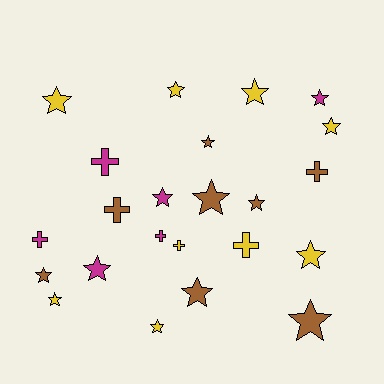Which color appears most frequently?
Yellow, with 9 objects.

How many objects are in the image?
There are 23 objects.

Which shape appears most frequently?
Star, with 16 objects.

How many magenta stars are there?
There are 3 magenta stars.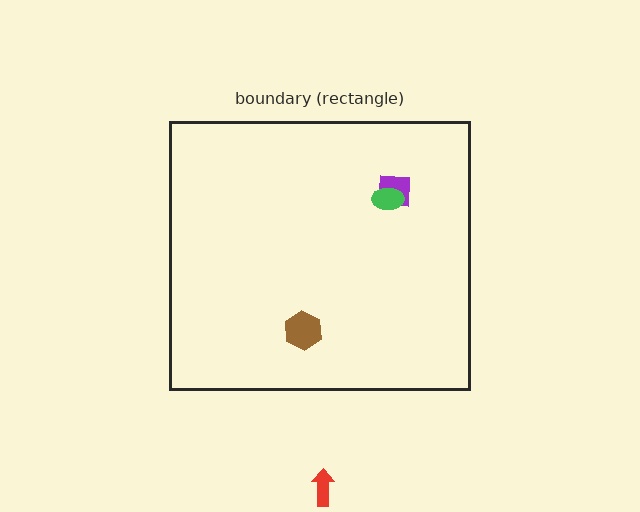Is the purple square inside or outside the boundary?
Inside.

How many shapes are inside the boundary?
3 inside, 1 outside.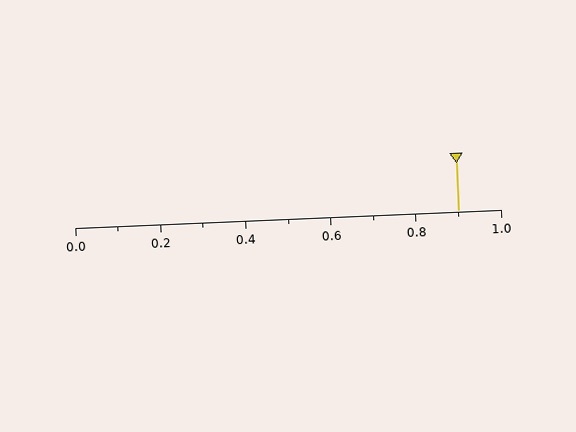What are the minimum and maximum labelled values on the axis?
The axis runs from 0.0 to 1.0.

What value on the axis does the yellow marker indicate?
The marker indicates approximately 0.9.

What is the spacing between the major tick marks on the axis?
The major ticks are spaced 0.2 apart.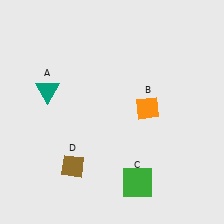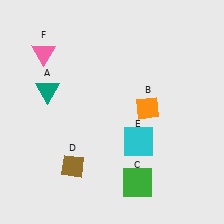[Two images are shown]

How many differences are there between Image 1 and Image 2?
There are 2 differences between the two images.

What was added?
A cyan square (E), a pink triangle (F) were added in Image 2.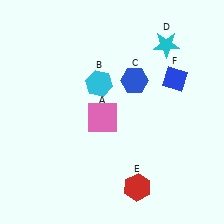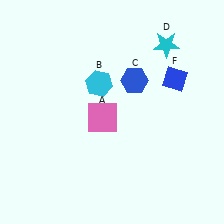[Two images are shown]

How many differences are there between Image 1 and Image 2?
There is 1 difference between the two images.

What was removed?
The red hexagon (E) was removed in Image 2.